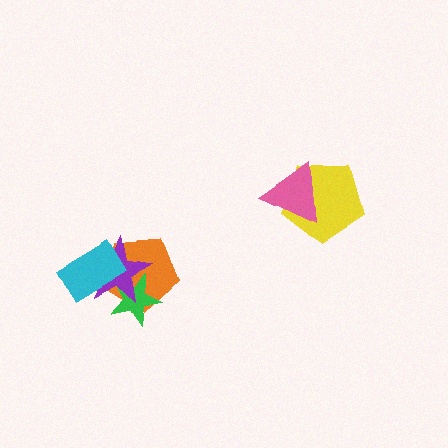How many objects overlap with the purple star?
3 objects overlap with the purple star.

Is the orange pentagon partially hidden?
Yes, it is partially covered by another shape.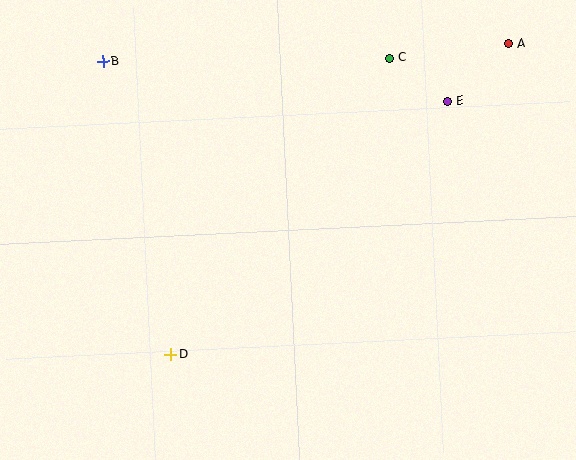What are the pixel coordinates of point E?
Point E is at (448, 101).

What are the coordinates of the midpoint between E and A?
The midpoint between E and A is at (478, 73).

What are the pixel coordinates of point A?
Point A is at (509, 44).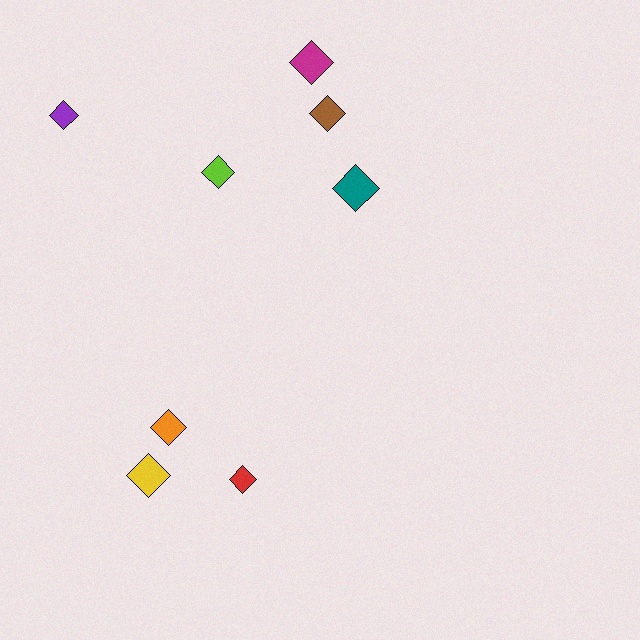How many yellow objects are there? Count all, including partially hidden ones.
There is 1 yellow object.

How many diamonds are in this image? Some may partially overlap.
There are 8 diamonds.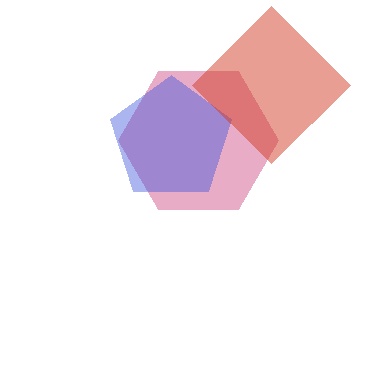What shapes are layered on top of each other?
The layered shapes are: a pink hexagon, a blue pentagon, a red diamond.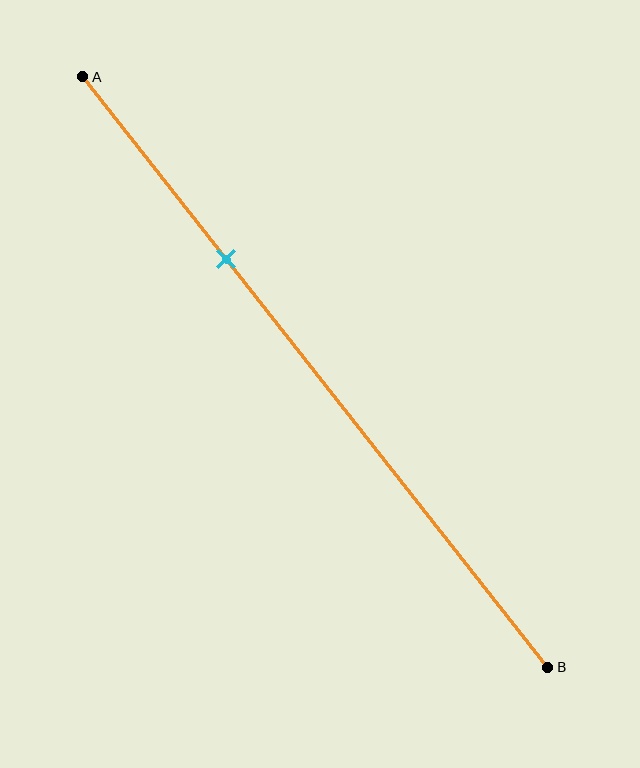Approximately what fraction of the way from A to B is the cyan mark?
The cyan mark is approximately 30% of the way from A to B.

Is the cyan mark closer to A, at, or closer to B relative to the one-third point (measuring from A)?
The cyan mark is approximately at the one-third point of segment AB.